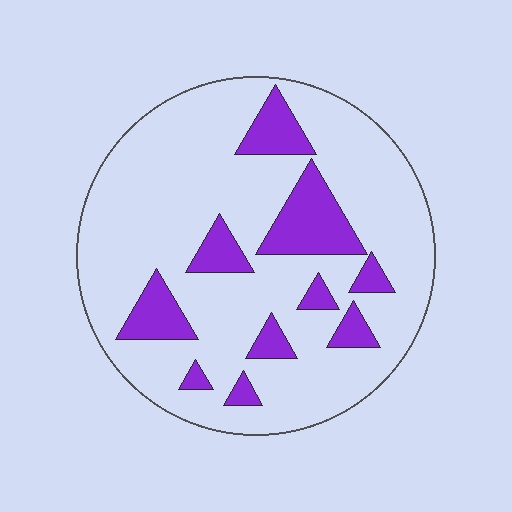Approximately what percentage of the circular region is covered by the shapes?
Approximately 20%.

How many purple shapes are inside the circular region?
10.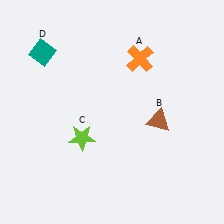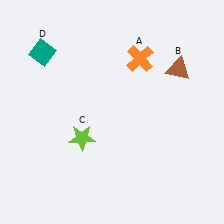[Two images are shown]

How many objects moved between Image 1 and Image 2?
1 object moved between the two images.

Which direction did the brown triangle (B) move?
The brown triangle (B) moved up.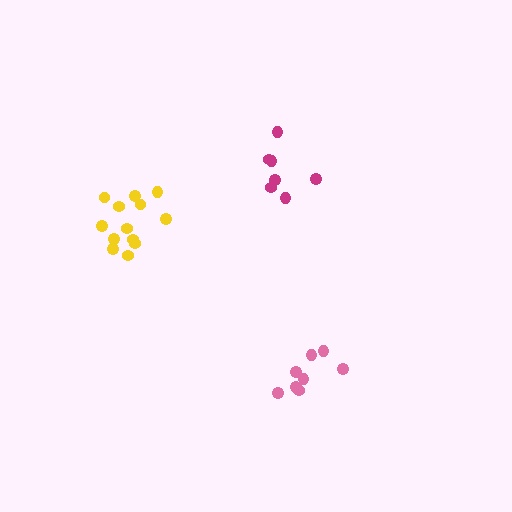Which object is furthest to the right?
The pink cluster is rightmost.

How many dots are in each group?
Group 1: 8 dots, Group 2: 7 dots, Group 3: 13 dots (28 total).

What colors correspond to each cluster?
The clusters are colored: pink, magenta, yellow.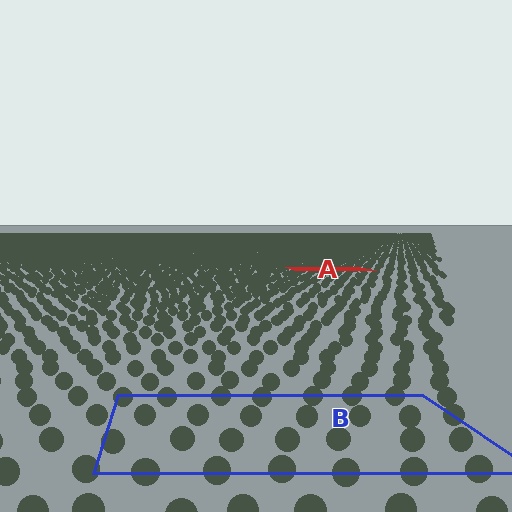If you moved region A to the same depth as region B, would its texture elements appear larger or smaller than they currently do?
They would appear larger. At a closer depth, the same texture elements are projected at a bigger on-screen size.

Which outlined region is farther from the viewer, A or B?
Region A is farther from the viewer — the texture elements inside it appear smaller and more densely packed.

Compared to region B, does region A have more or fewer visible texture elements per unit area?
Region A has more texture elements per unit area — they are packed more densely because it is farther away.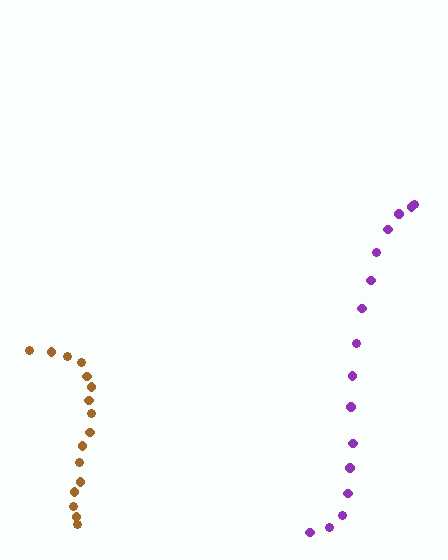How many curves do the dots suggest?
There are 2 distinct paths.